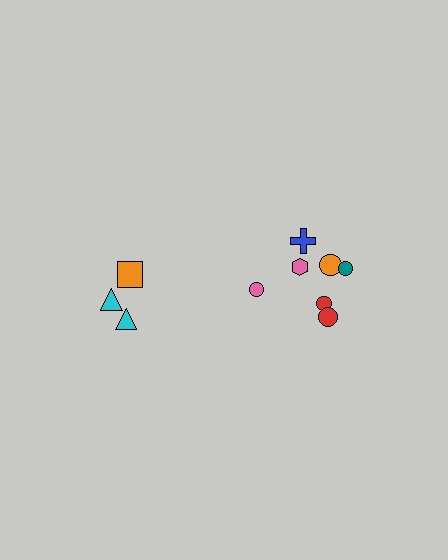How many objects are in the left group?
There are 3 objects.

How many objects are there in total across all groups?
There are 10 objects.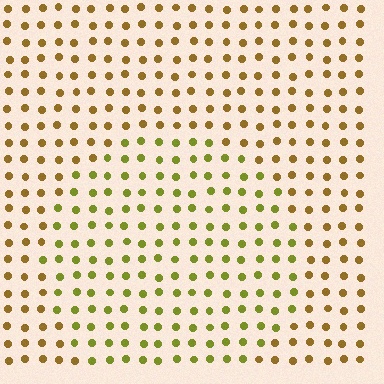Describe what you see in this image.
The image is filled with small brown elements in a uniform arrangement. A circle-shaped region is visible where the elements are tinted to a slightly different hue, forming a subtle color boundary.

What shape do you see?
I see a circle.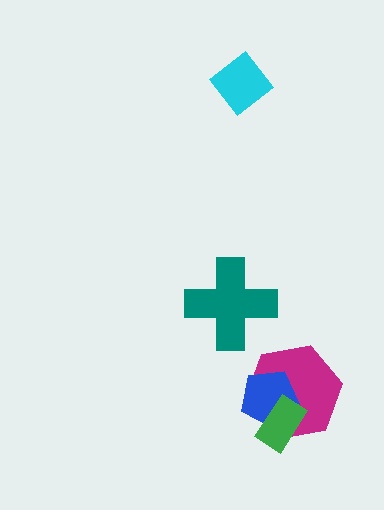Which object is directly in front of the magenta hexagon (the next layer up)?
The blue pentagon is directly in front of the magenta hexagon.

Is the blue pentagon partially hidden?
Yes, it is partially covered by another shape.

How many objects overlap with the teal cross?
0 objects overlap with the teal cross.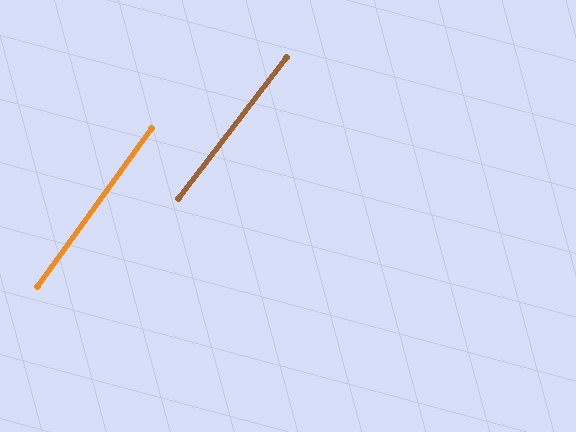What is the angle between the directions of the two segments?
Approximately 1 degree.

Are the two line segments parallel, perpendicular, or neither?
Parallel — their directions differ by only 1.3°.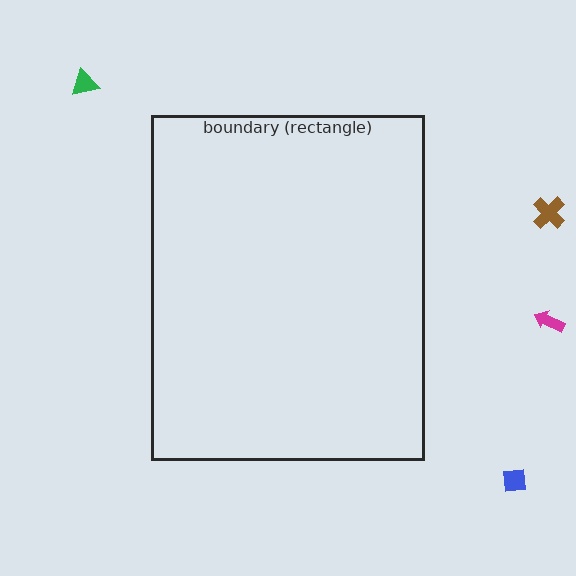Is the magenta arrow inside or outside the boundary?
Outside.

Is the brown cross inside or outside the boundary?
Outside.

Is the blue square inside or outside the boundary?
Outside.